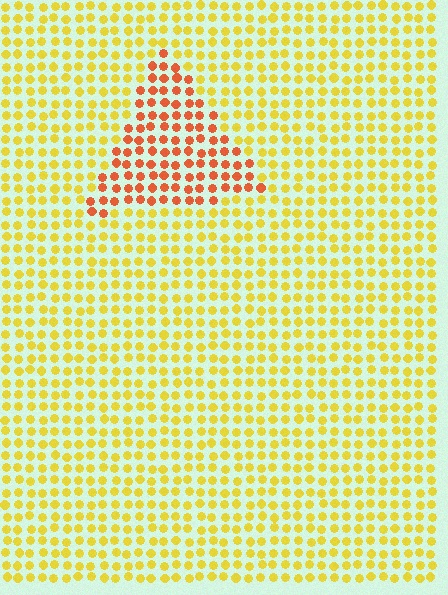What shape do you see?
I see a triangle.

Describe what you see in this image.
The image is filled with small yellow elements in a uniform arrangement. A triangle-shaped region is visible where the elements are tinted to a slightly different hue, forming a subtle color boundary.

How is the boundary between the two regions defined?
The boundary is defined purely by a slight shift in hue (about 42 degrees). Spacing, size, and orientation are identical on both sides.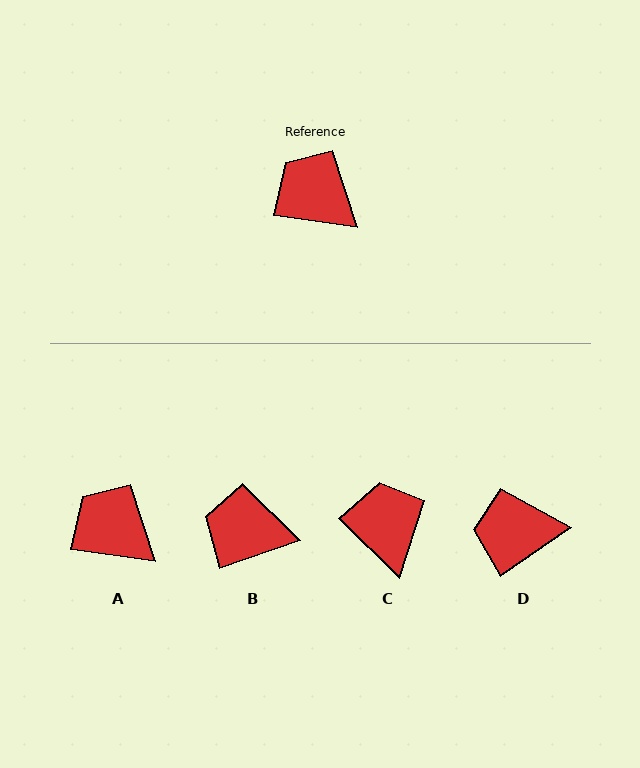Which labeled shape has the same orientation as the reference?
A.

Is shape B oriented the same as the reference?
No, it is off by about 28 degrees.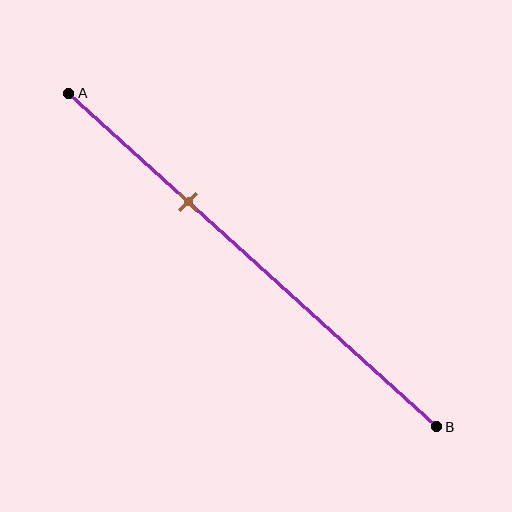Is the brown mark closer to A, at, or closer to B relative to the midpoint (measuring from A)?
The brown mark is closer to point A than the midpoint of segment AB.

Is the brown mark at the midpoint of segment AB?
No, the mark is at about 30% from A, not at the 50% midpoint.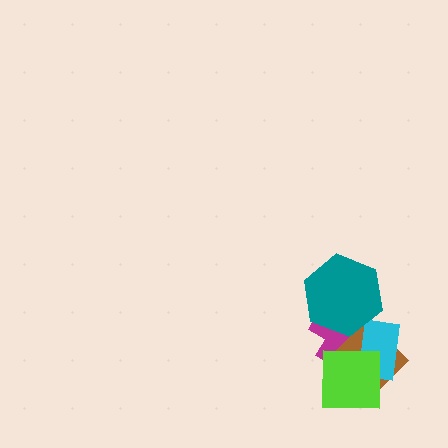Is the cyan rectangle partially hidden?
Yes, it is partially covered by another shape.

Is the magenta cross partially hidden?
Yes, it is partially covered by another shape.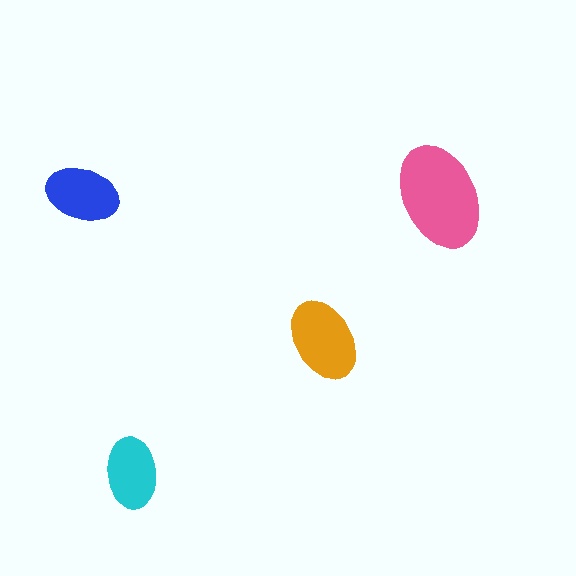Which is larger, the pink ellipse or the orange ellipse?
The pink one.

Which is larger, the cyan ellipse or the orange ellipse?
The orange one.